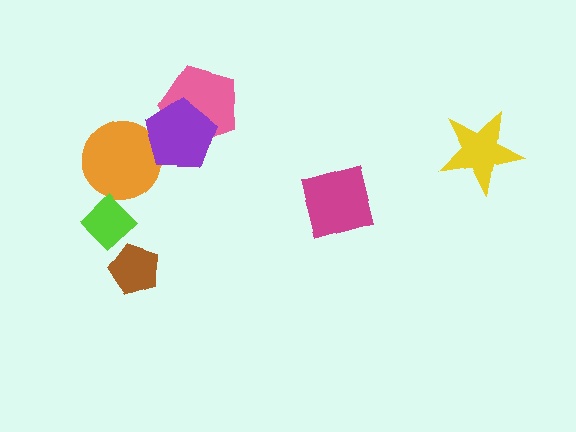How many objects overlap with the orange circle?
1 object overlaps with the orange circle.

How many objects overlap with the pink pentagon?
1 object overlaps with the pink pentagon.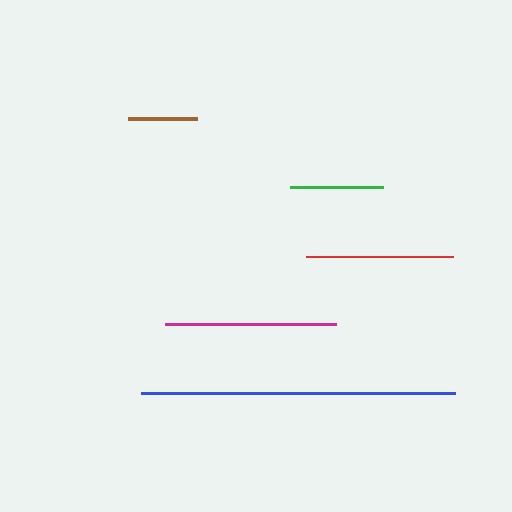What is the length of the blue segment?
The blue segment is approximately 314 pixels long.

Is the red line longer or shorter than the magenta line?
The magenta line is longer than the red line.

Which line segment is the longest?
The blue line is the longest at approximately 314 pixels.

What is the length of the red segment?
The red segment is approximately 147 pixels long.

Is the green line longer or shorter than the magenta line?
The magenta line is longer than the green line.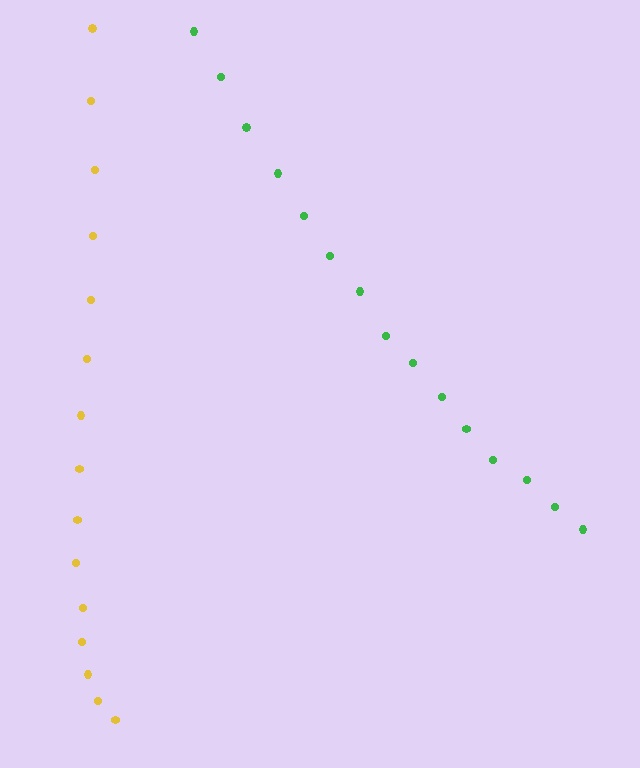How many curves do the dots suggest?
There are 2 distinct paths.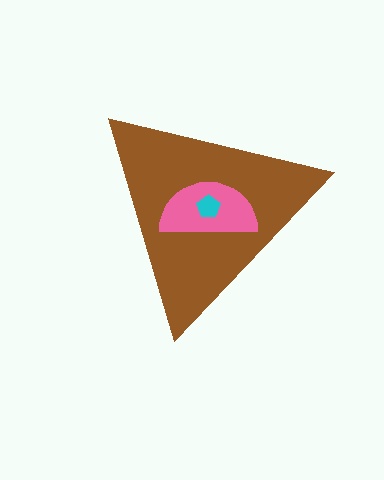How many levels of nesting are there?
3.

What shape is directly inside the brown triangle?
The pink semicircle.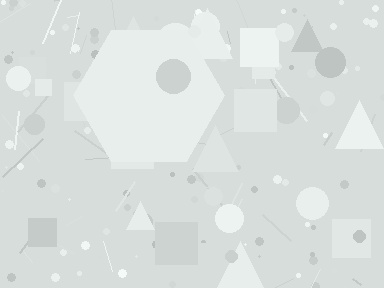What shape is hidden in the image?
A hexagon is hidden in the image.